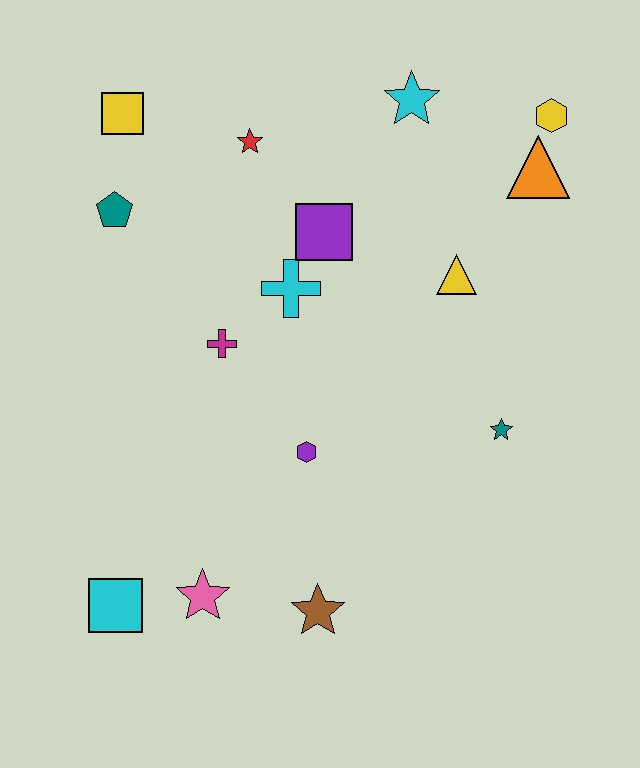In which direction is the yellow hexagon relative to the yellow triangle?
The yellow hexagon is above the yellow triangle.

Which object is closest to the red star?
The purple square is closest to the red star.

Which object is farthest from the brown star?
The yellow hexagon is farthest from the brown star.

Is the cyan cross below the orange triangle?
Yes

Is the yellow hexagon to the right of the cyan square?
Yes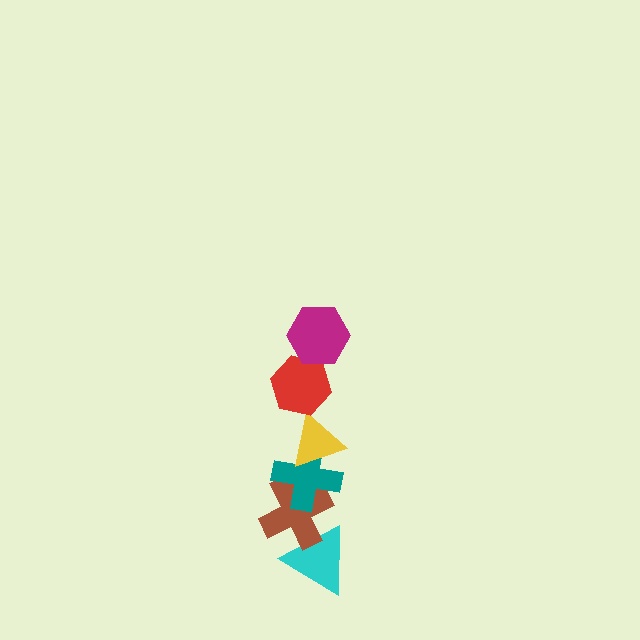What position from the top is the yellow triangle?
The yellow triangle is 3rd from the top.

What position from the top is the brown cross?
The brown cross is 5th from the top.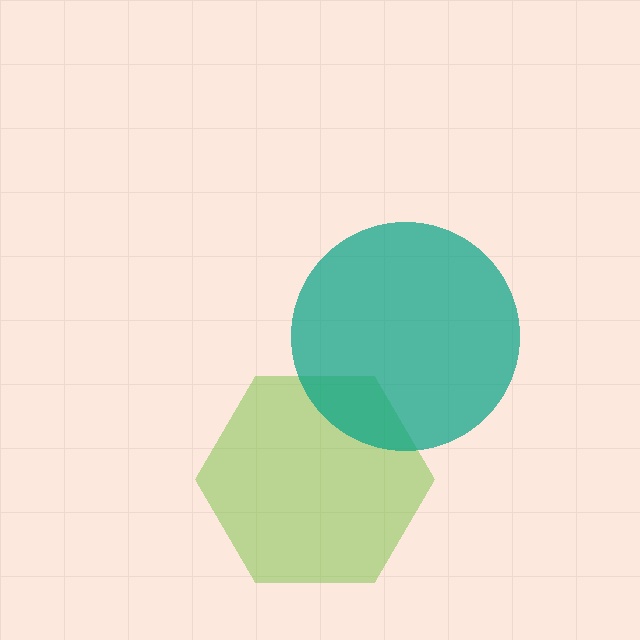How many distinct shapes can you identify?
There are 2 distinct shapes: a lime hexagon, a teal circle.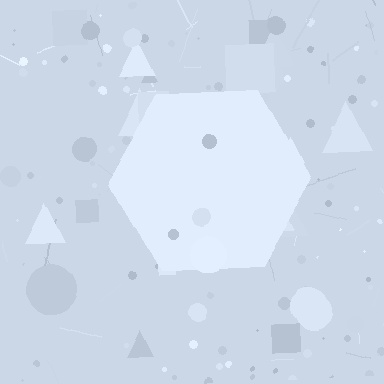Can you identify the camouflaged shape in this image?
The camouflaged shape is a hexagon.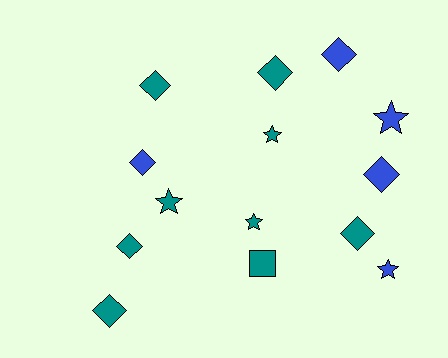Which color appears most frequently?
Teal, with 9 objects.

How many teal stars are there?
There are 3 teal stars.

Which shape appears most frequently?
Diamond, with 8 objects.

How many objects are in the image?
There are 14 objects.